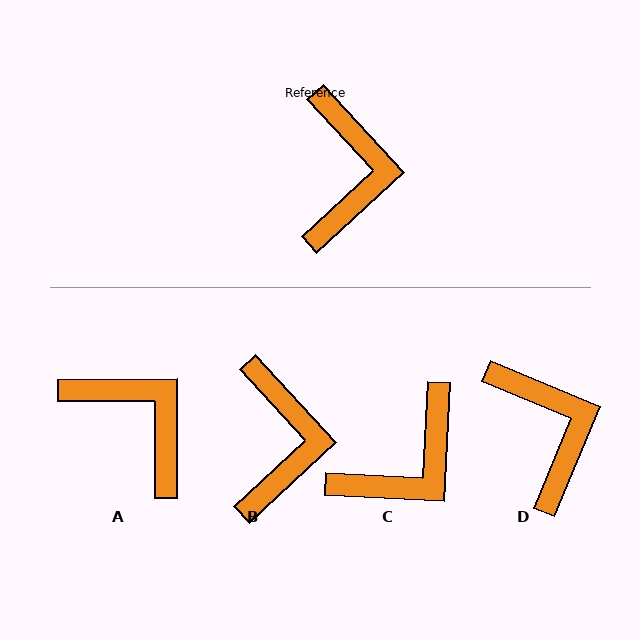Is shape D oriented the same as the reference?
No, it is off by about 25 degrees.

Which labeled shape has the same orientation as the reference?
B.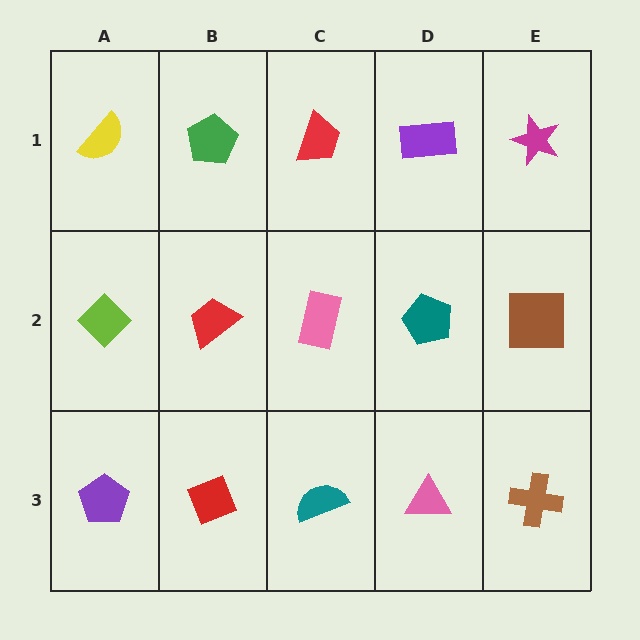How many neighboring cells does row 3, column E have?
2.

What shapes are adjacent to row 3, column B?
A red trapezoid (row 2, column B), a purple pentagon (row 3, column A), a teal semicircle (row 3, column C).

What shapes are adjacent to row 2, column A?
A yellow semicircle (row 1, column A), a purple pentagon (row 3, column A), a red trapezoid (row 2, column B).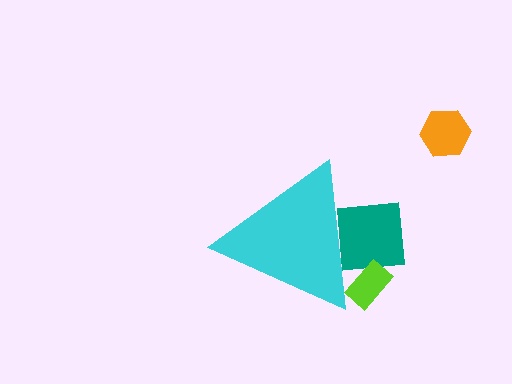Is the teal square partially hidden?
Yes, the teal square is partially hidden behind the cyan triangle.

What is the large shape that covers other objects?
A cyan triangle.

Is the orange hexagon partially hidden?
No, the orange hexagon is fully visible.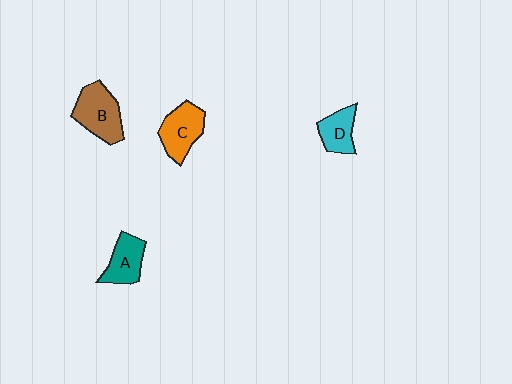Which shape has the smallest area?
Shape D (cyan).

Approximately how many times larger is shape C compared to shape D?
Approximately 1.4 times.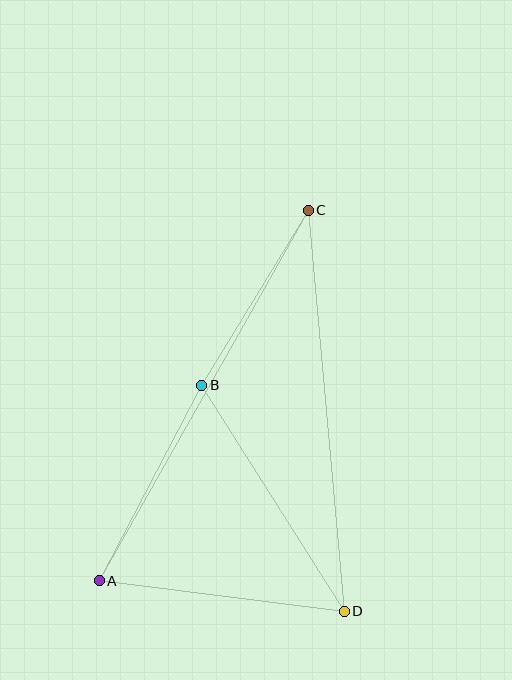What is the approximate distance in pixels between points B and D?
The distance between B and D is approximately 267 pixels.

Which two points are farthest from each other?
Points A and C are farthest from each other.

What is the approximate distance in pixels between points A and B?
The distance between A and B is approximately 221 pixels.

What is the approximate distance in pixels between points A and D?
The distance between A and D is approximately 247 pixels.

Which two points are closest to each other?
Points B and C are closest to each other.